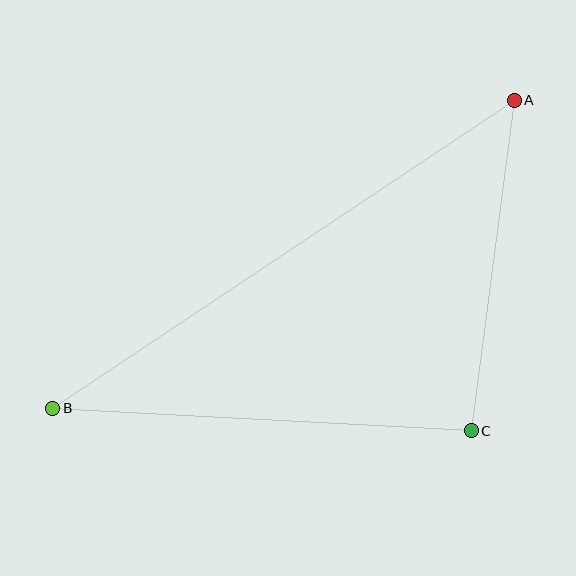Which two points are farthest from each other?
Points A and B are farthest from each other.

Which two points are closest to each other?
Points A and C are closest to each other.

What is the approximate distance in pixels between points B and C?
The distance between B and C is approximately 419 pixels.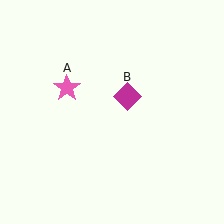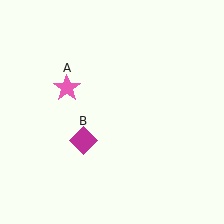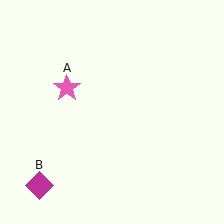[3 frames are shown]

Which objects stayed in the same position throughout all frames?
Pink star (object A) remained stationary.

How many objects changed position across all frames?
1 object changed position: magenta diamond (object B).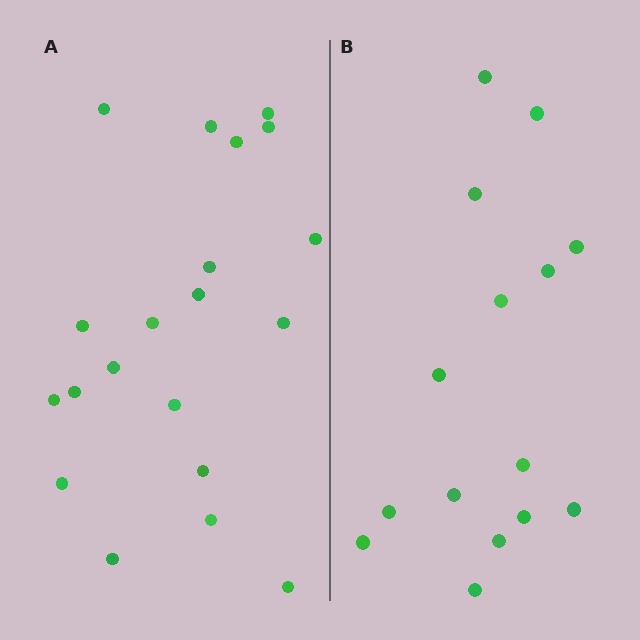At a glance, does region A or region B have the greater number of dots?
Region A (the left region) has more dots.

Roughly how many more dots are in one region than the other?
Region A has about 5 more dots than region B.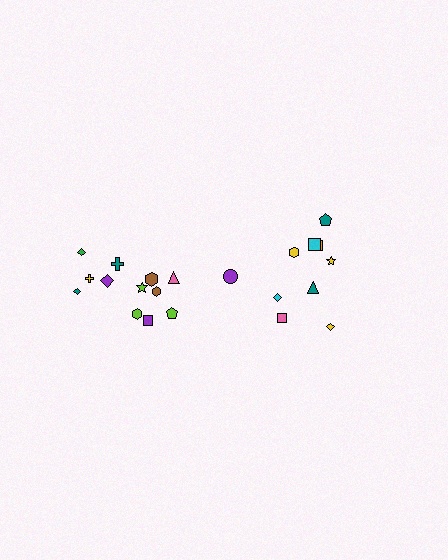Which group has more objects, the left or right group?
The left group.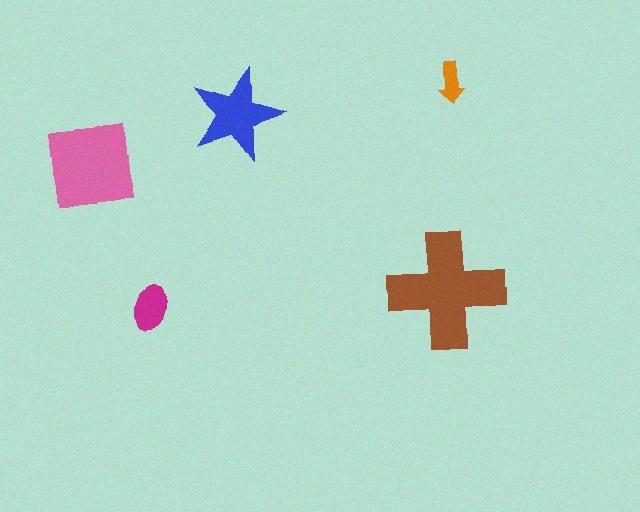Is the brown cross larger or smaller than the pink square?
Larger.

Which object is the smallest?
The orange arrow.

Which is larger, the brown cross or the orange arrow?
The brown cross.